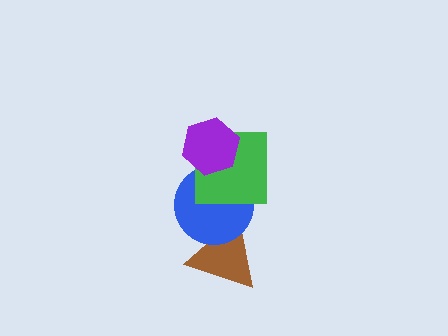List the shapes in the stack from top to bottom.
From top to bottom: the purple hexagon, the green square, the blue circle, the brown triangle.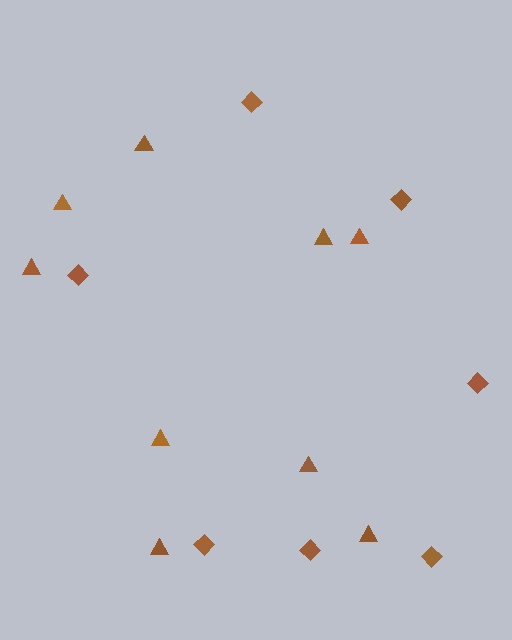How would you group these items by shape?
There are 2 groups: one group of triangles (9) and one group of diamonds (7).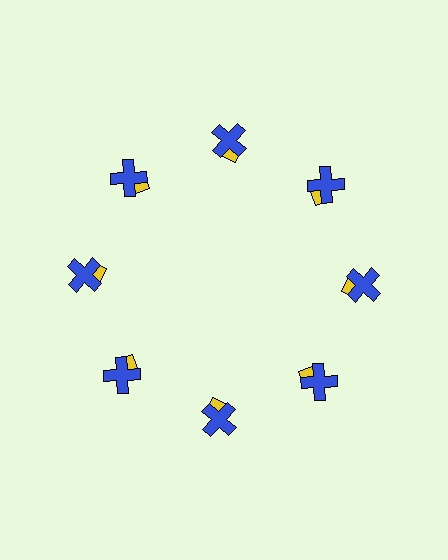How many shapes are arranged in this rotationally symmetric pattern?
There are 16 shapes, arranged in 8 groups of 2.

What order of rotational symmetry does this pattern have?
This pattern has 8-fold rotational symmetry.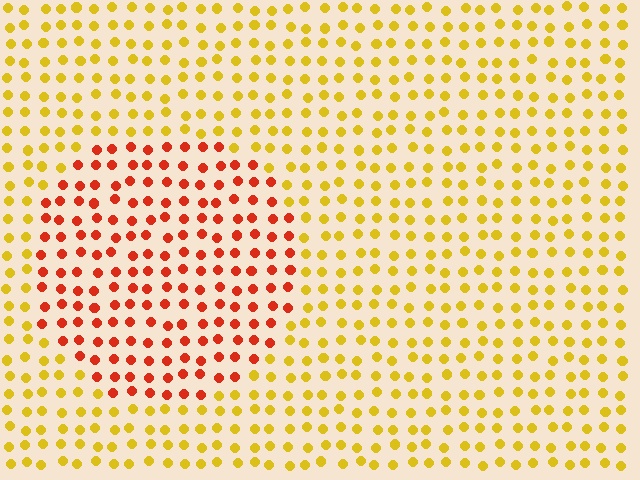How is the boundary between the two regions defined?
The boundary is defined purely by a slight shift in hue (about 46 degrees). Spacing, size, and orientation are identical on both sides.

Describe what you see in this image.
The image is filled with small yellow elements in a uniform arrangement. A circle-shaped region is visible where the elements are tinted to a slightly different hue, forming a subtle color boundary.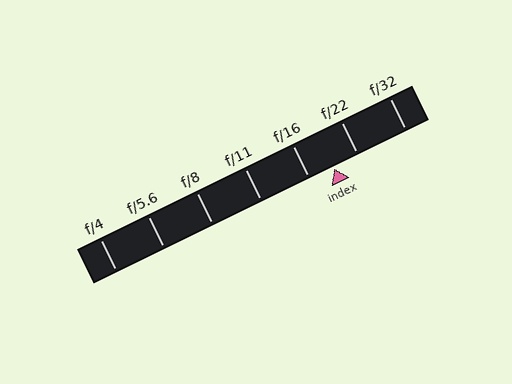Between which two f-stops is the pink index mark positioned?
The index mark is between f/16 and f/22.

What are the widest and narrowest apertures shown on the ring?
The widest aperture shown is f/4 and the narrowest is f/32.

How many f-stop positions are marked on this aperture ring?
There are 7 f-stop positions marked.